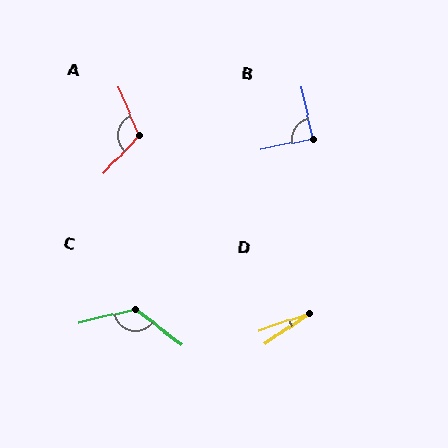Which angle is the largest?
C, at approximately 129 degrees.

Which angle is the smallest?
D, at approximately 16 degrees.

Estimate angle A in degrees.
Approximately 115 degrees.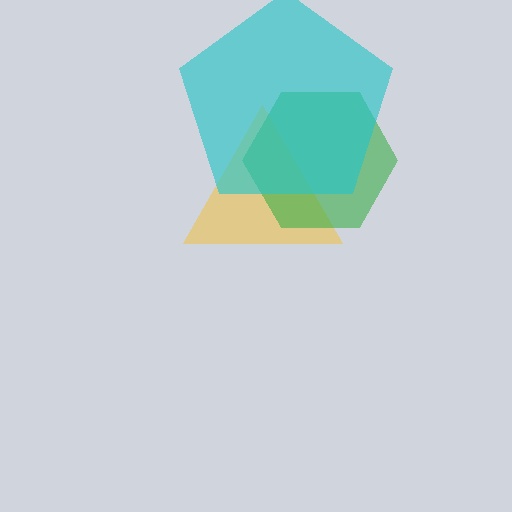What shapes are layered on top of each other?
The layered shapes are: a yellow triangle, a green hexagon, a cyan pentagon.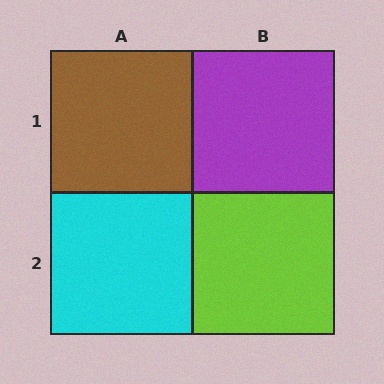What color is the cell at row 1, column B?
Purple.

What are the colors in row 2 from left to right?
Cyan, lime.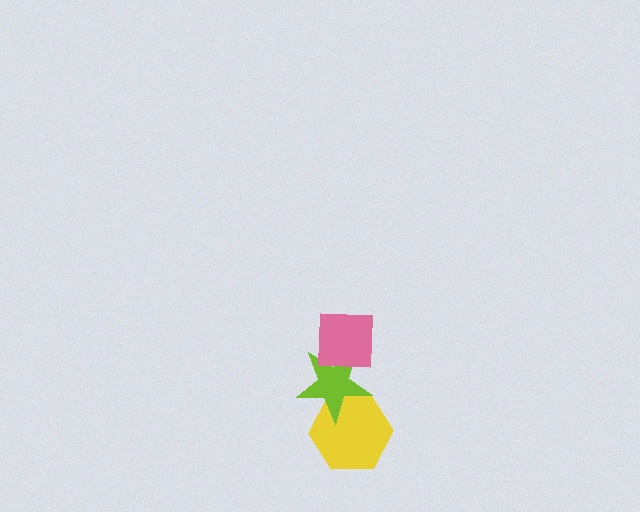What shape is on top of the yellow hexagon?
The lime star is on top of the yellow hexagon.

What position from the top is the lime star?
The lime star is 2nd from the top.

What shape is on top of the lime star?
The pink square is on top of the lime star.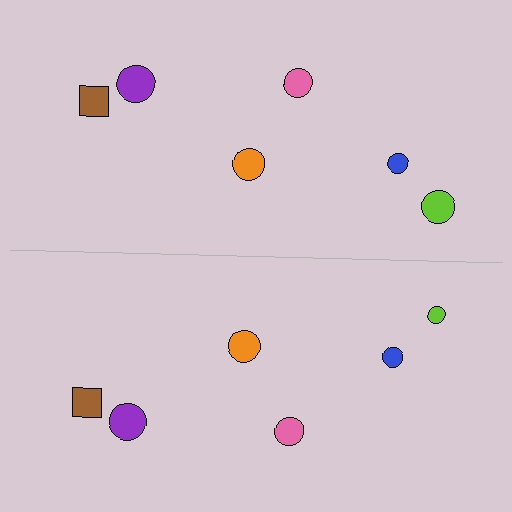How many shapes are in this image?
There are 12 shapes in this image.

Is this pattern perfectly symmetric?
No, the pattern is not perfectly symmetric. The lime circle on the bottom side has a different size than its mirror counterpart.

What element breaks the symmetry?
The lime circle on the bottom side has a different size than its mirror counterpart.